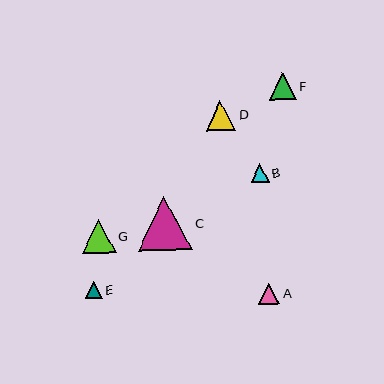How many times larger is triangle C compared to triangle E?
Triangle C is approximately 3.2 times the size of triangle E.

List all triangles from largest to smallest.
From largest to smallest: C, G, D, F, A, B, E.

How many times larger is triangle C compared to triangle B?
Triangle C is approximately 3.0 times the size of triangle B.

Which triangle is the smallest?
Triangle E is the smallest with a size of approximately 17 pixels.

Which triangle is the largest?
Triangle C is the largest with a size of approximately 54 pixels.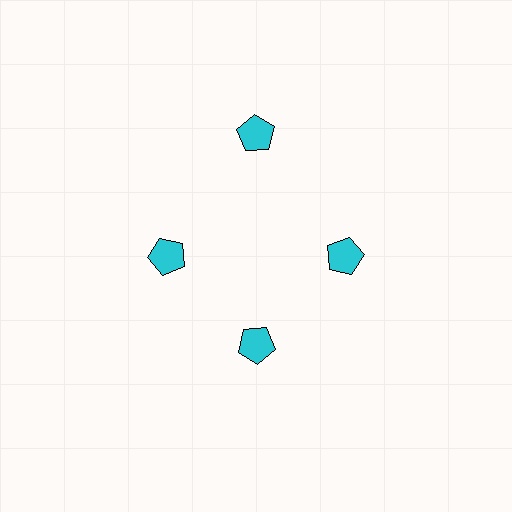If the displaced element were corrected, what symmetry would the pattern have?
It would have 4-fold rotational symmetry — the pattern would map onto itself every 90 degrees.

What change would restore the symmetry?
The symmetry would be restored by moving it inward, back onto the ring so that all 4 pentagons sit at equal angles and equal distance from the center.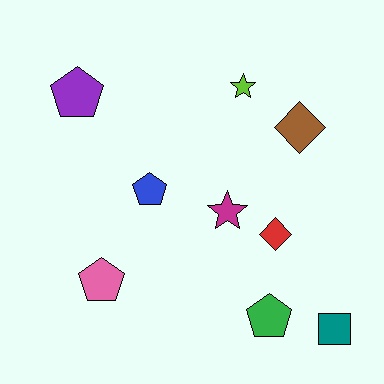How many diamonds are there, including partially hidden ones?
There are 2 diamonds.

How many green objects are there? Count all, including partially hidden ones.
There is 1 green object.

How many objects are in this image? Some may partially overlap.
There are 9 objects.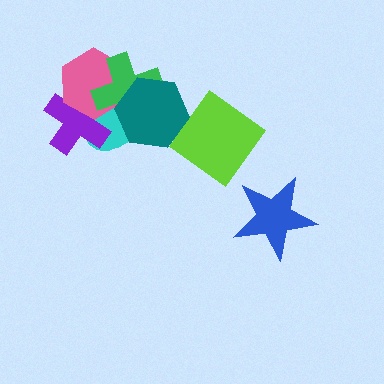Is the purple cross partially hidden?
Yes, it is partially covered by another shape.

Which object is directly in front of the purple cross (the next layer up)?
The pink hexagon is directly in front of the purple cross.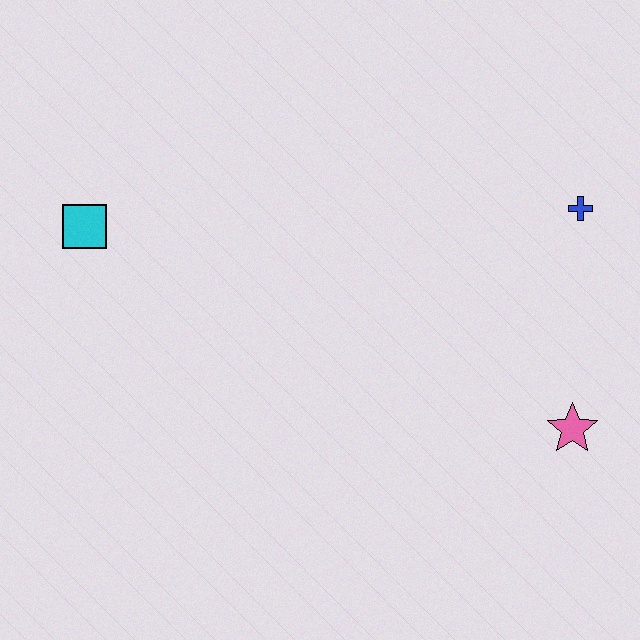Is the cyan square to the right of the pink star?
No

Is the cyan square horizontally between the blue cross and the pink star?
No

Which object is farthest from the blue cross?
The cyan square is farthest from the blue cross.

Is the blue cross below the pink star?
No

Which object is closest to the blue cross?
The pink star is closest to the blue cross.